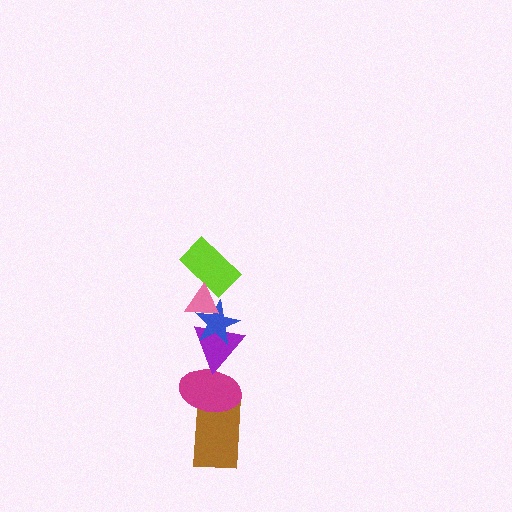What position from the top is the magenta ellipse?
The magenta ellipse is 5th from the top.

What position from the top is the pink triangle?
The pink triangle is 1st from the top.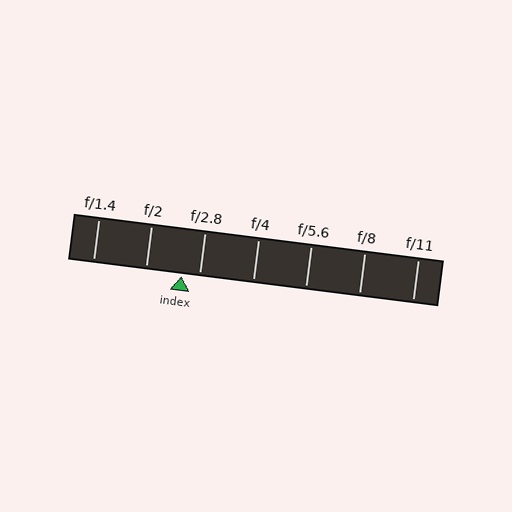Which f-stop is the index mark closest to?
The index mark is closest to f/2.8.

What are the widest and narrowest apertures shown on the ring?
The widest aperture shown is f/1.4 and the narrowest is f/11.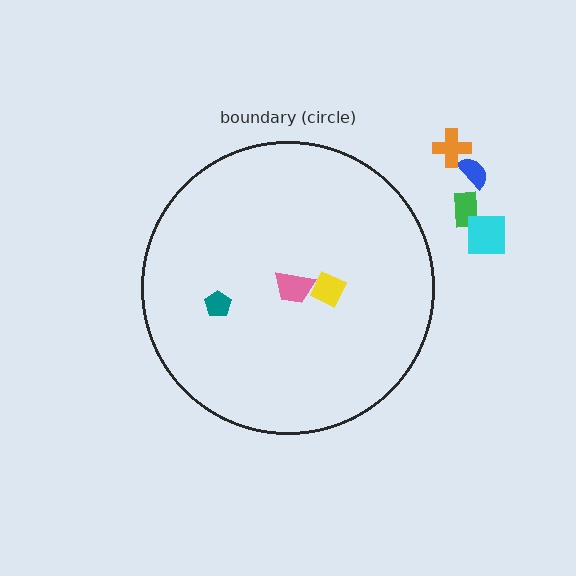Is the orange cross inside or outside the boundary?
Outside.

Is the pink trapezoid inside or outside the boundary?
Inside.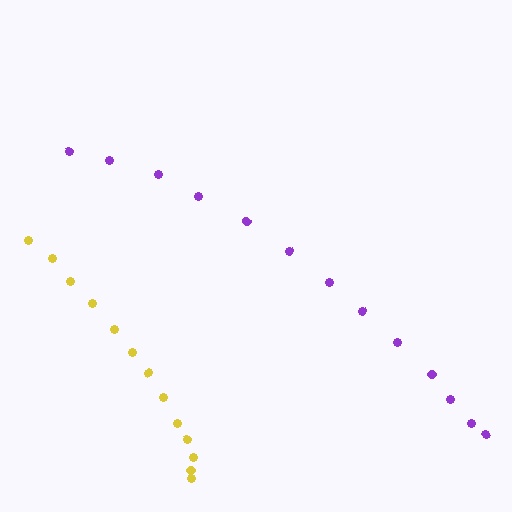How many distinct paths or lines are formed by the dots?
There are 2 distinct paths.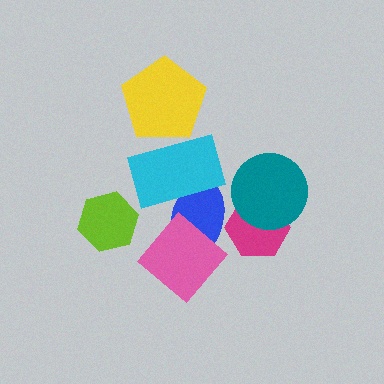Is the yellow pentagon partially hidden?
Yes, it is partially covered by another shape.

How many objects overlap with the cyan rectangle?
2 objects overlap with the cyan rectangle.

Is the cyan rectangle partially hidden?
No, no other shape covers it.